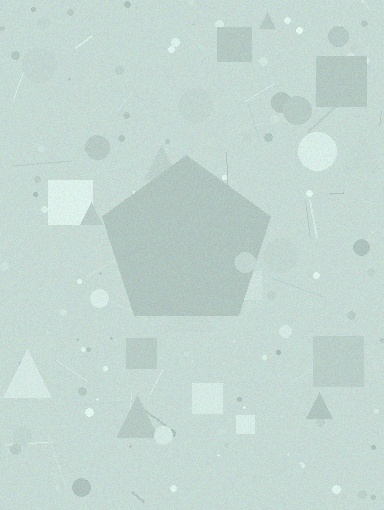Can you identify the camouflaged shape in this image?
The camouflaged shape is a pentagon.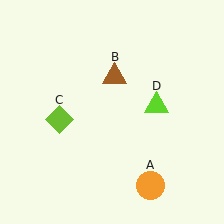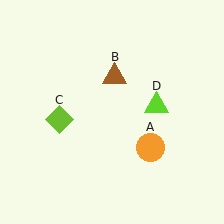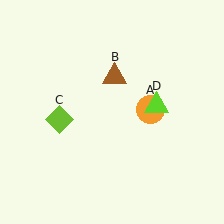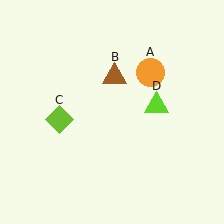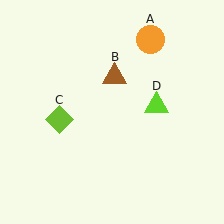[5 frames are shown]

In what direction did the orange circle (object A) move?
The orange circle (object A) moved up.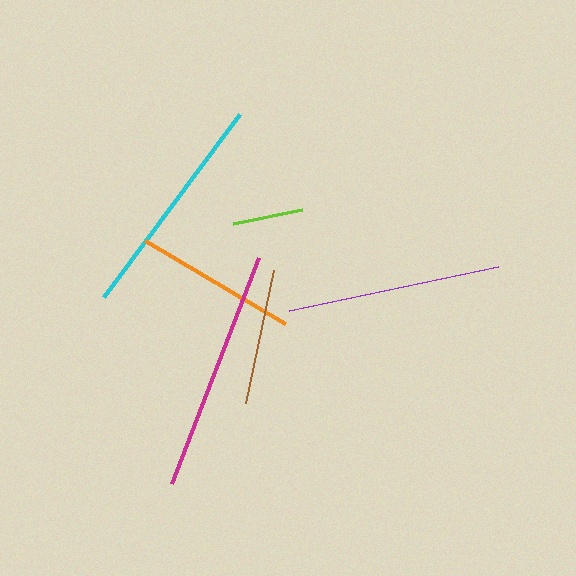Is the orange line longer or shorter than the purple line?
The purple line is longer than the orange line.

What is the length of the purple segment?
The purple segment is approximately 213 pixels long.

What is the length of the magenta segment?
The magenta segment is approximately 243 pixels long.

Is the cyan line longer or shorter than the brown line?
The cyan line is longer than the brown line.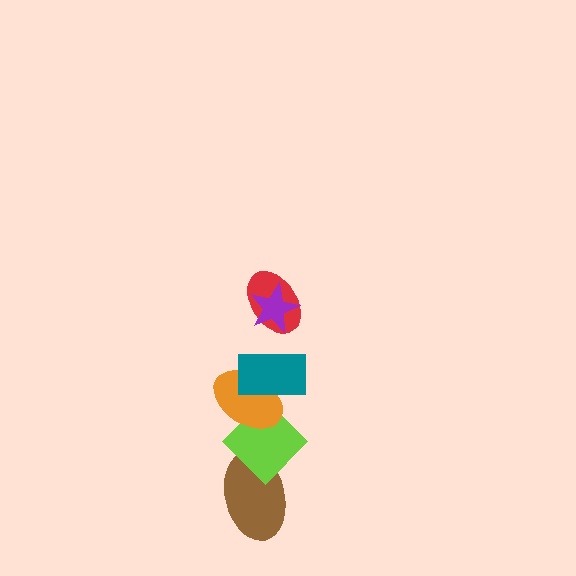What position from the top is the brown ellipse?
The brown ellipse is 6th from the top.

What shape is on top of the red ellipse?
The purple star is on top of the red ellipse.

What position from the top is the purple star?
The purple star is 1st from the top.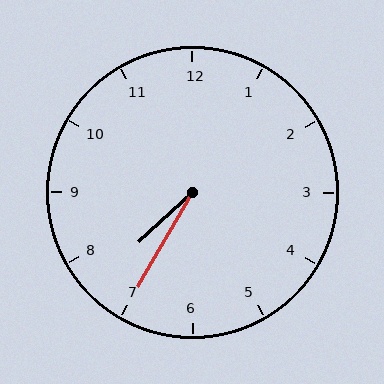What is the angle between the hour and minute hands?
Approximately 18 degrees.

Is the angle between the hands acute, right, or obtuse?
It is acute.